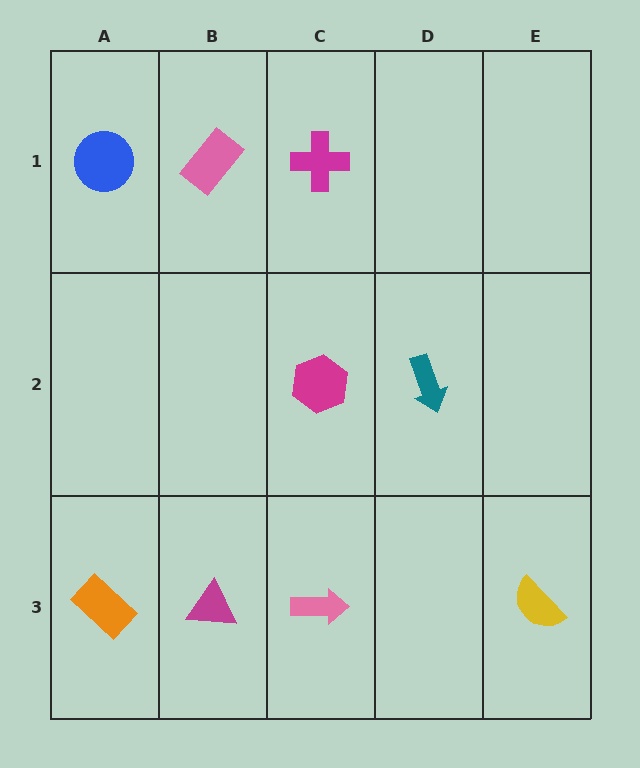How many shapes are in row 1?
3 shapes.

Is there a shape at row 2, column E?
No, that cell is empty.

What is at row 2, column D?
A teal arrow.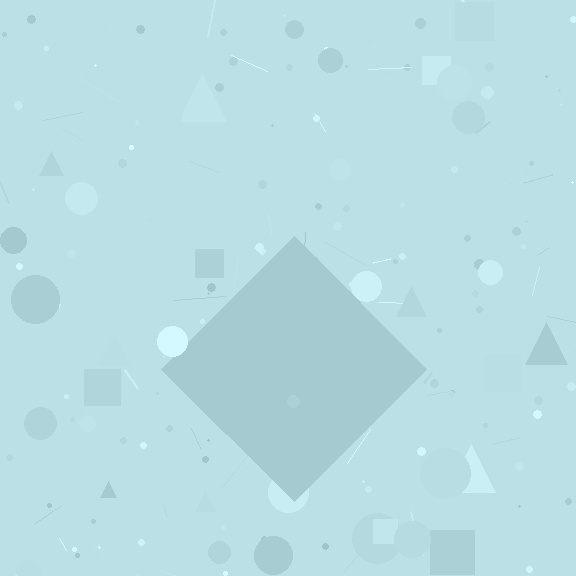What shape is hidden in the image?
A diamond is hidden in the image.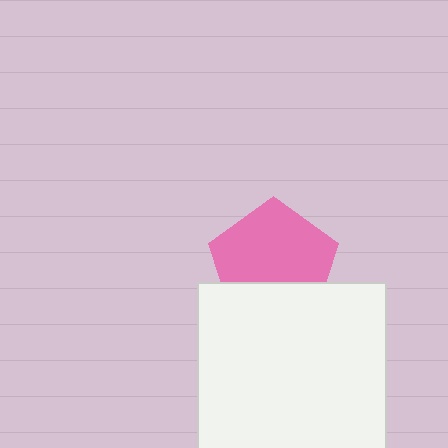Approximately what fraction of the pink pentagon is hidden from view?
Roughly 33% of the pink pentagon is hidden behind the white square.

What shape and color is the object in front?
The object in front is a white square.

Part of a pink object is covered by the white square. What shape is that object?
It is a pentagon.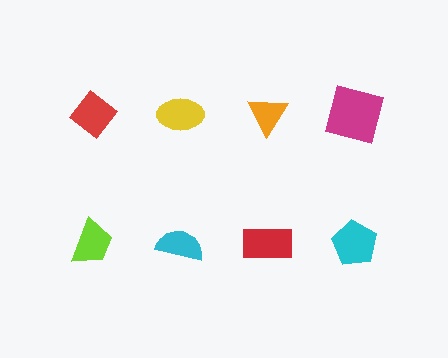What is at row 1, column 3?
An orange triangle.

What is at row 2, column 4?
A cyan pentagon.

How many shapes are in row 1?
4 shapes.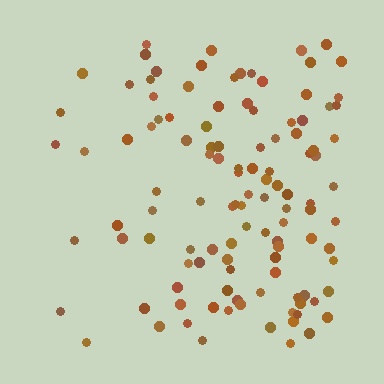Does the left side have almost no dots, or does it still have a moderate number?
Still a moderate number, just noticeably fewer than the right.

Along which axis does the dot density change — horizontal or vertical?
Horizontal.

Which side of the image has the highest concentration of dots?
The right.